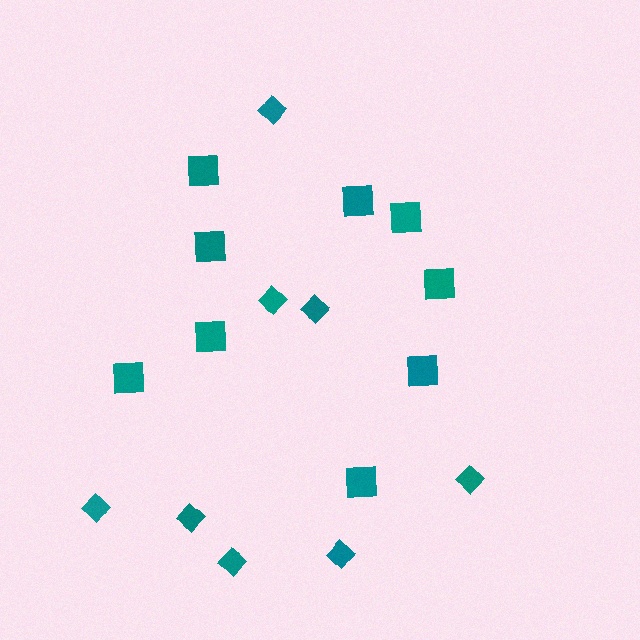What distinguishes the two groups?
There are 2 groups: one group of diamonds (8) and one group of squares (9).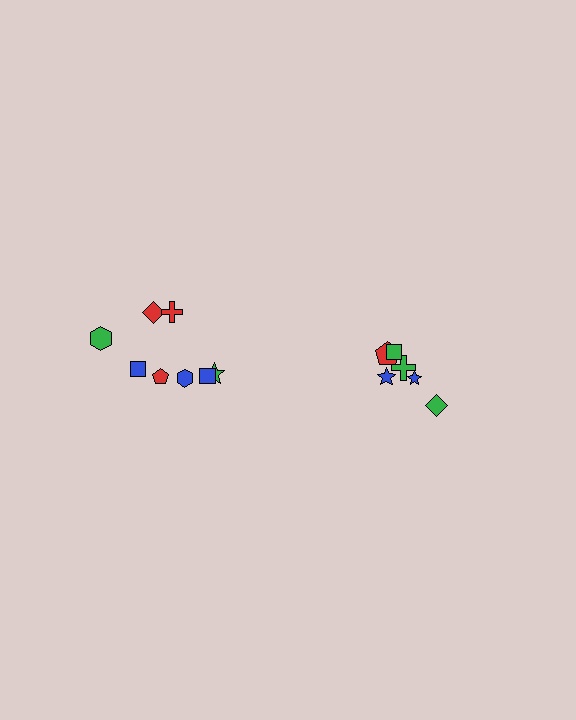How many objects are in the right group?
There are 6 objects.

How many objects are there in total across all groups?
There are 14 objects.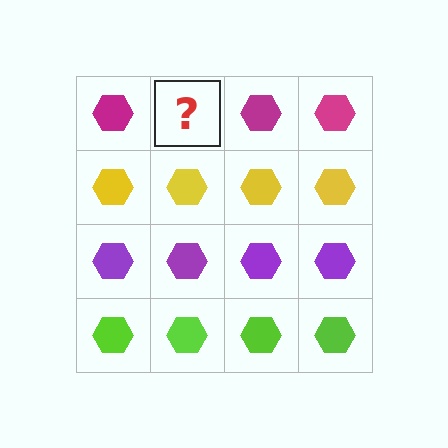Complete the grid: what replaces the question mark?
The question mark should be replaced with a magenta hexagon.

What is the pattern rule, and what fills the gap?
The rule is that each row has a consistent color. The gap should be filled with a magenta hexagon.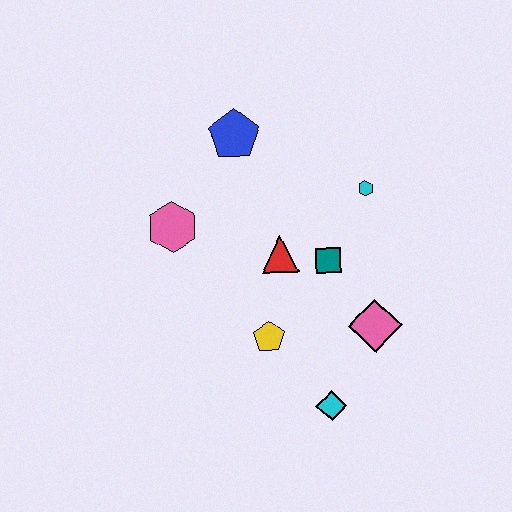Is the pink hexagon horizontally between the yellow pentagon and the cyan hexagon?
No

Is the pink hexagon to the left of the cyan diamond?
Yes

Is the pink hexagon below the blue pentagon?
Yes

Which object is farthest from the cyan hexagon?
The cyan diamond is farthest from the cyan hexagon.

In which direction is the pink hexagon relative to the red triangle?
The pink hexagon is to the left of the red triangle.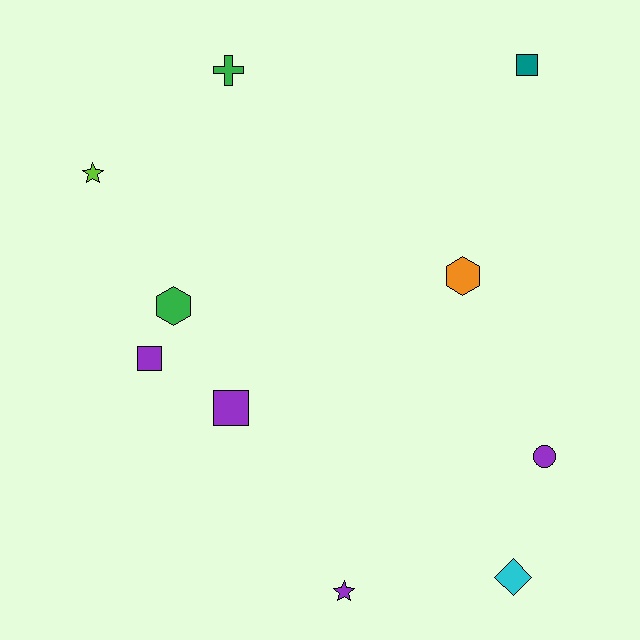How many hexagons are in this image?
There are 2 hexagons.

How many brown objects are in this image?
There are no brown objects.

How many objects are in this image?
There are 10 objects.